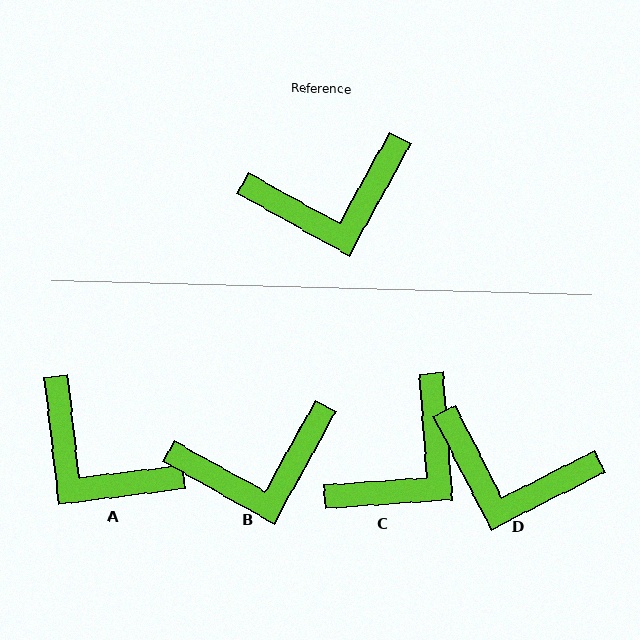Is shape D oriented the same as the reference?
No, it is off by about 34 degrees.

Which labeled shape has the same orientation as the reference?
B.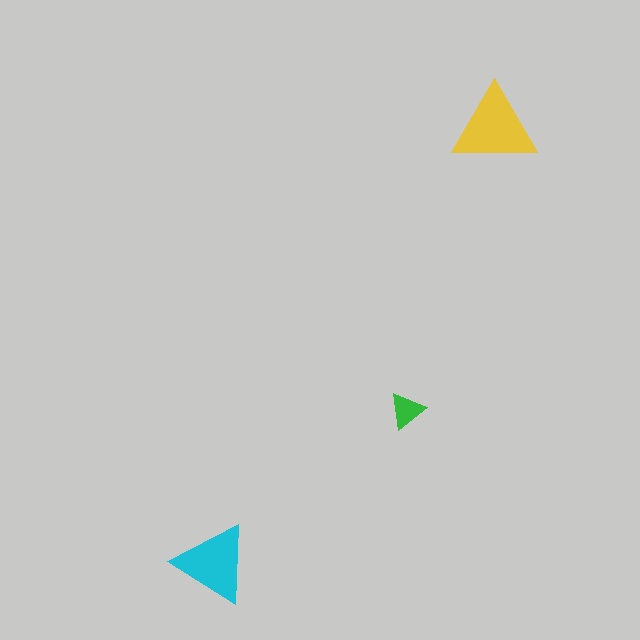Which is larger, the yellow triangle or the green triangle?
The yellow one.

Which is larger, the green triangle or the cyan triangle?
The cyan one.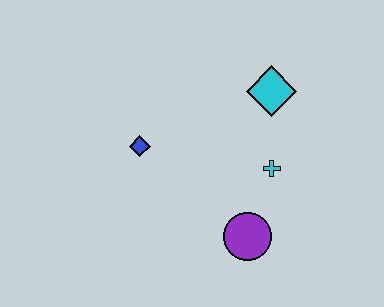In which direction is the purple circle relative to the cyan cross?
The purple circle is below the cyan cross.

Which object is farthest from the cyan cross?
The blue diamond is farthest from the cyan cross.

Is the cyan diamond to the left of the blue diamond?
No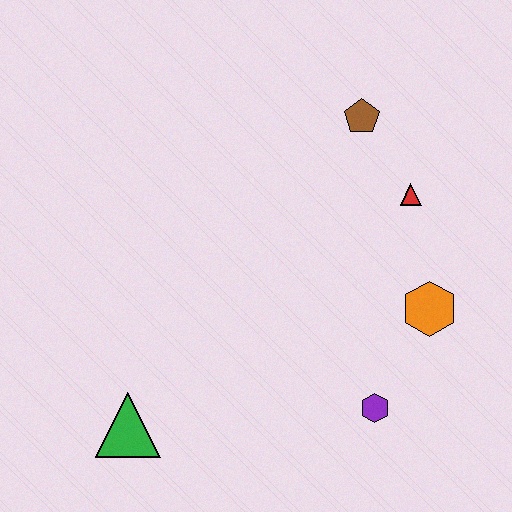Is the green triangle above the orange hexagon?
No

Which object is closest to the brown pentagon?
The red triangle is closest to the brown pentagon.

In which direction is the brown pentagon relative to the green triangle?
The brown pentagon is above the green triangle.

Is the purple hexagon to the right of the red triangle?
No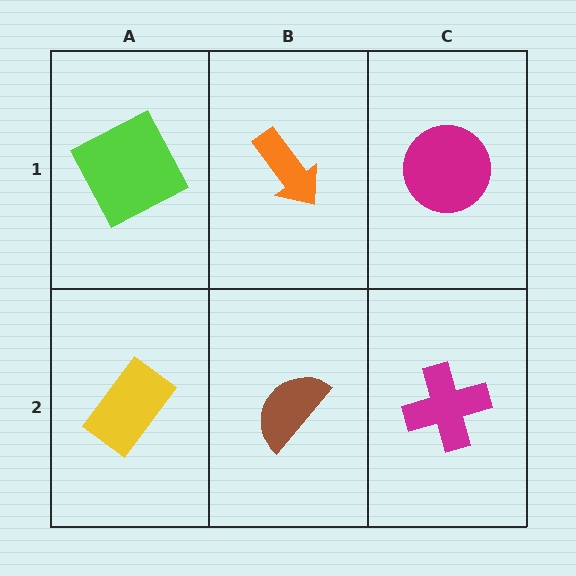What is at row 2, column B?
A brown semicircle.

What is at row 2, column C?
A magenta cross.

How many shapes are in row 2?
3 shapes.